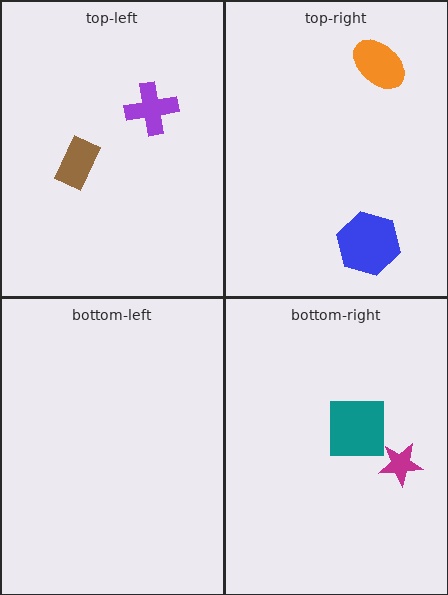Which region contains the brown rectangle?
The top-left region.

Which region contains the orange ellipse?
The top-right region.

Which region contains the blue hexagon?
The top-right region.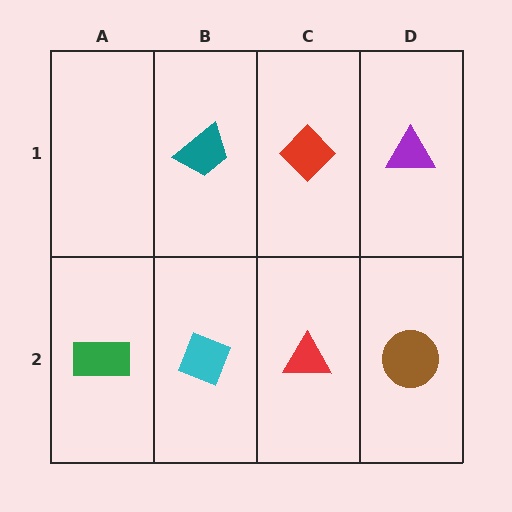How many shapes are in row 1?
3 shapes.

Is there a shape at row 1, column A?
No, that cell is empty.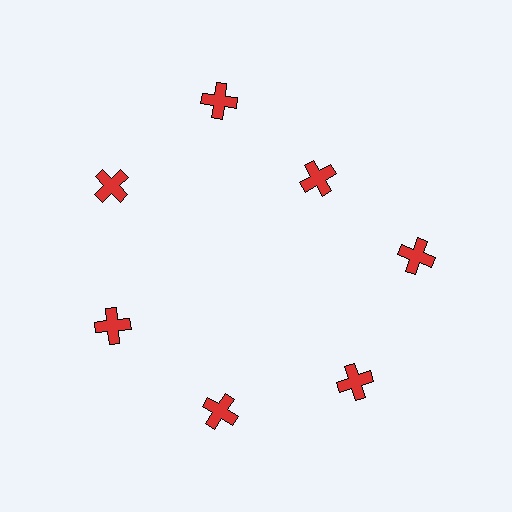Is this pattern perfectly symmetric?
No. The 7 red crosses are arranged in a ring, but one element near the 1 o'clock position is pulled inward toward the center, breaking the 7-fold rotational symmetry.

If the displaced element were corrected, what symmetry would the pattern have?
It would have 7-fold rotational symmetry — the pattern would map onto itself every 51 degrees.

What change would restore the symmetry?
The symmetry would be restored by moving it outward, back onto the ring so that all 7 crosses sit at equal angles and equal distance from the center.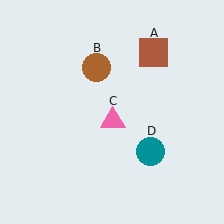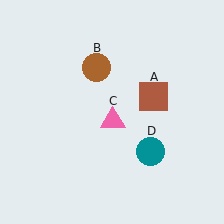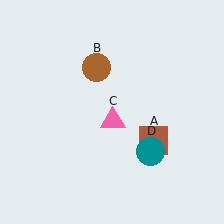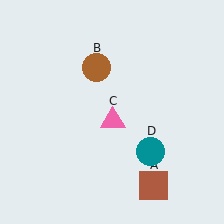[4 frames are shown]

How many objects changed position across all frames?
1 object changed position: brown square (object A).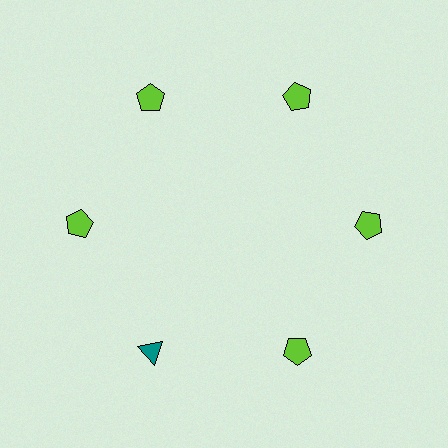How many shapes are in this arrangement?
There are 6 shapes arranged in a ring pattern.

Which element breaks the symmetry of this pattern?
The teal triangle at roughly the 7 o'clock position breaks the symmetry. All other shapes are lime pentagons.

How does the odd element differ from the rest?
It differs in both color (teal instead of lime) and shape (triangle instead of pentagon).